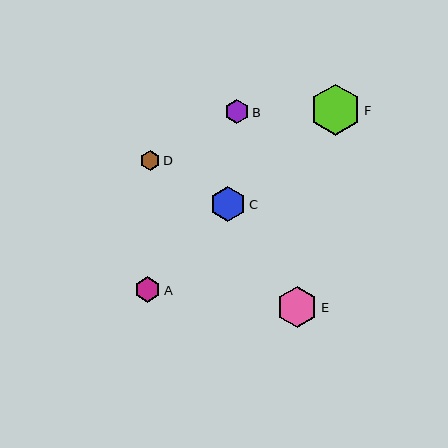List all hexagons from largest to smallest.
From largest to smallest: F, E, C, A, B, D.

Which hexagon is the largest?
Hexagon F is the largest with a size of approximately 51 pixels.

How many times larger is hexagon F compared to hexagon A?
Hexagon F is approximately 2.0 times the size of hexagon A.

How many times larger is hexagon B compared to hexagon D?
Hexagon B is approximately 1.2 times the size of hexagon D.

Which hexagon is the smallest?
Hexagon D is the smallest with a size of approximately 20 pixels.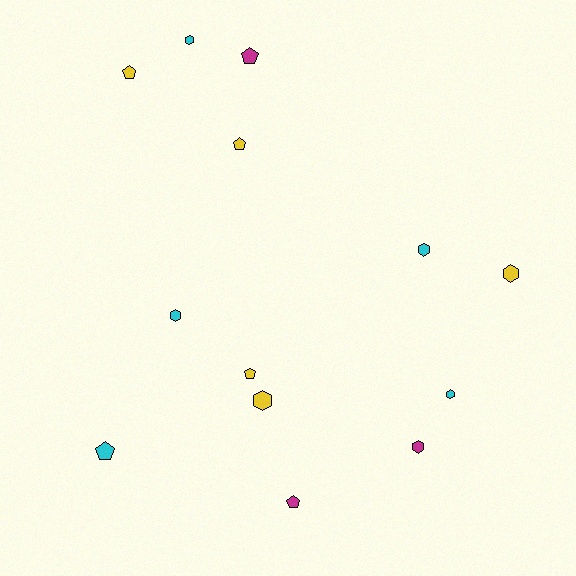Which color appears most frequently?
Yellow, with 5 objects.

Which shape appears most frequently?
Hexagon, with 7 objects.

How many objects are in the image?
There are 13 objects.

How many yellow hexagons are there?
There are 2 yellow hexagons.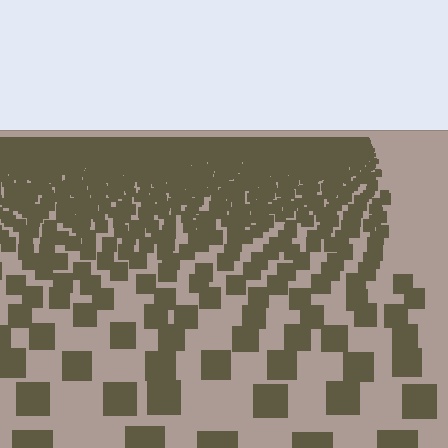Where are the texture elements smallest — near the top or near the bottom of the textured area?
Near the top.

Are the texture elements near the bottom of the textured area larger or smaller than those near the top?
Larger. Near the bottom, elements are closer to the viewer and appear at a bigger on-screen size.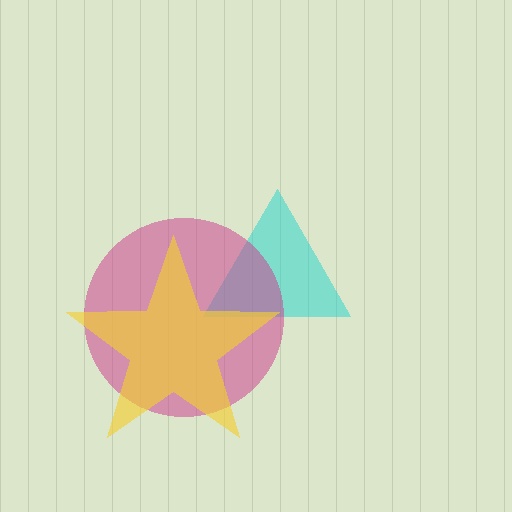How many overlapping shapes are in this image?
There are 3 overlapping shapes in the image.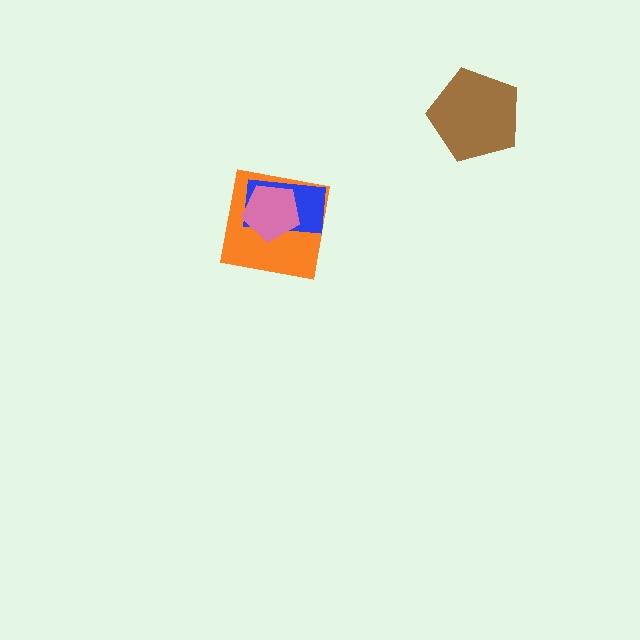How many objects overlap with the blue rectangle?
2 objects overlap with the blue rectangle.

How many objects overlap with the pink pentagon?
2 objects overlap with the pink pentagon.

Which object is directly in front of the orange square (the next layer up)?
The blue rectangle is directly in front of the orange square.